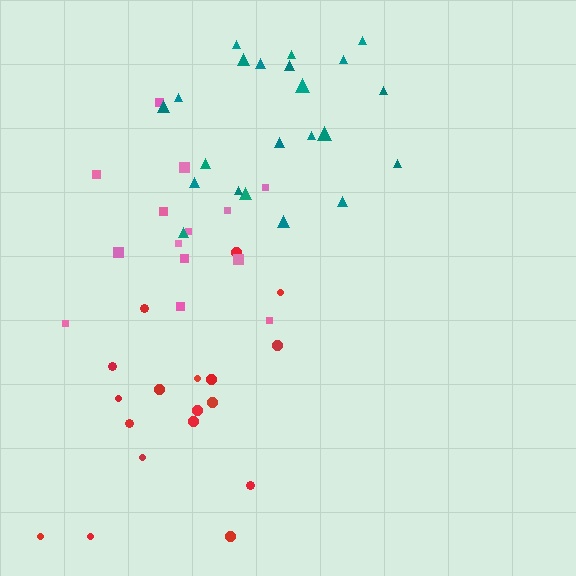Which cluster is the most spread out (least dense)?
Pink.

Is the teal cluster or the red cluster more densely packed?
Teal.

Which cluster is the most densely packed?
Teal.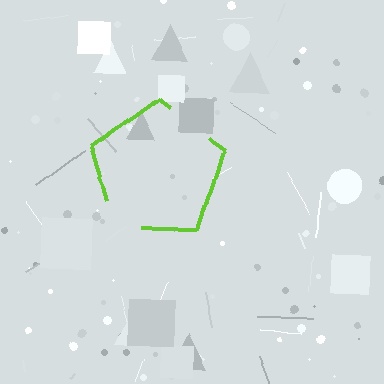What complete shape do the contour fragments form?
The contour fragments form a pentagon.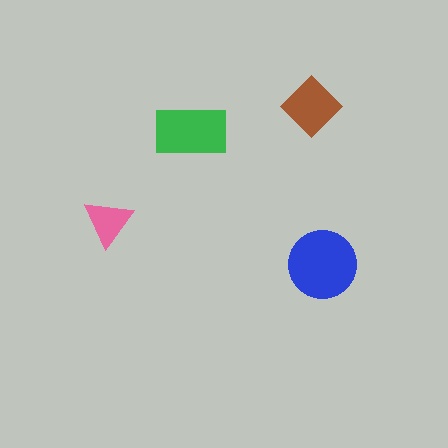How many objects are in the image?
There are 4 objects in the image.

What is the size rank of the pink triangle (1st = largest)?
4th.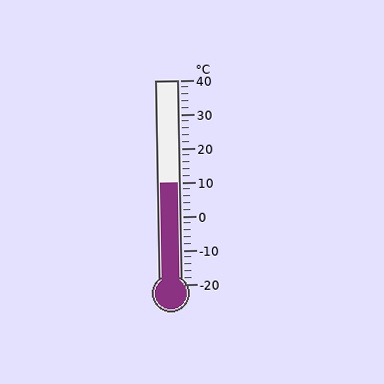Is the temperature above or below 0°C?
The temperature is above 0°C.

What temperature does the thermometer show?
The thermometer shows approximately 10°C.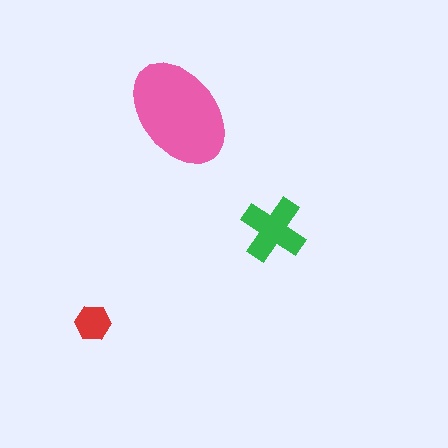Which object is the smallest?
The red hexagon.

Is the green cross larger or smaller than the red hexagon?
Larger.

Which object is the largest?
The pink ellipse.